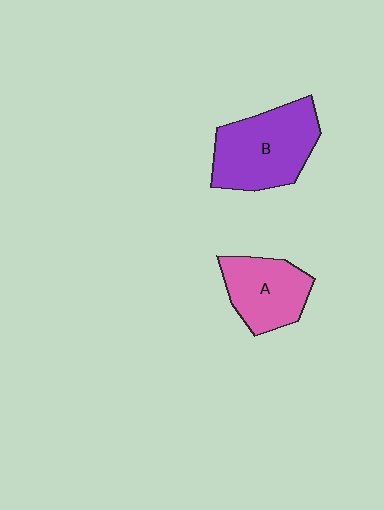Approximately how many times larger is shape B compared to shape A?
Approximately 1.4 times.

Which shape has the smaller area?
Shape A (pink).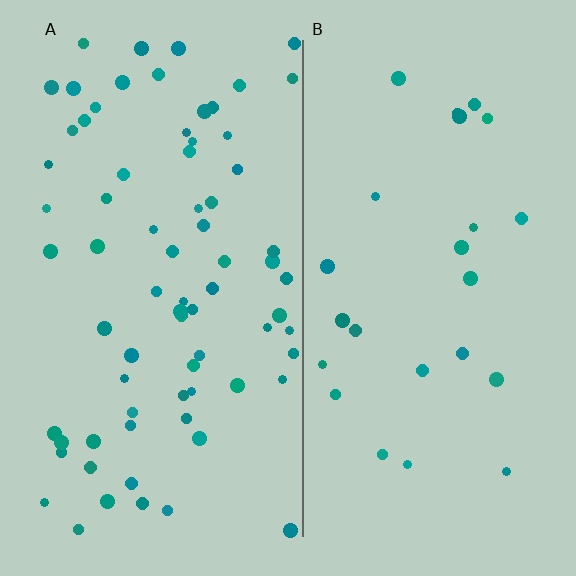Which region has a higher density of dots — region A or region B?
A (the left).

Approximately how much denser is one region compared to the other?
Approximately 3.0× — region A over region B.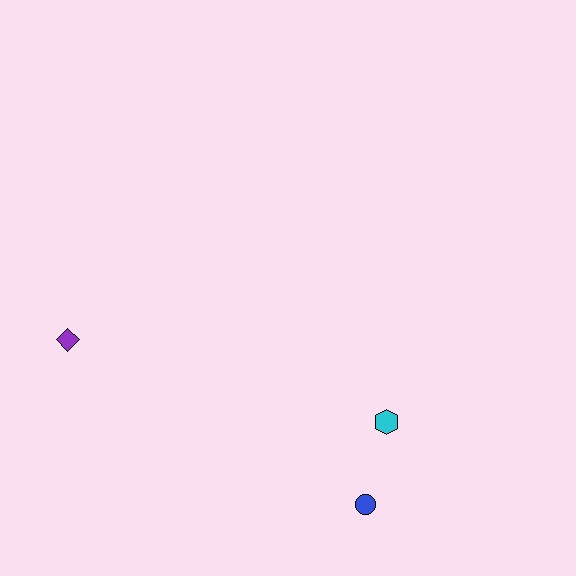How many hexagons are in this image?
There is 1 hexagon.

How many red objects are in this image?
There are no red objects.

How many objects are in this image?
There are 3 objects.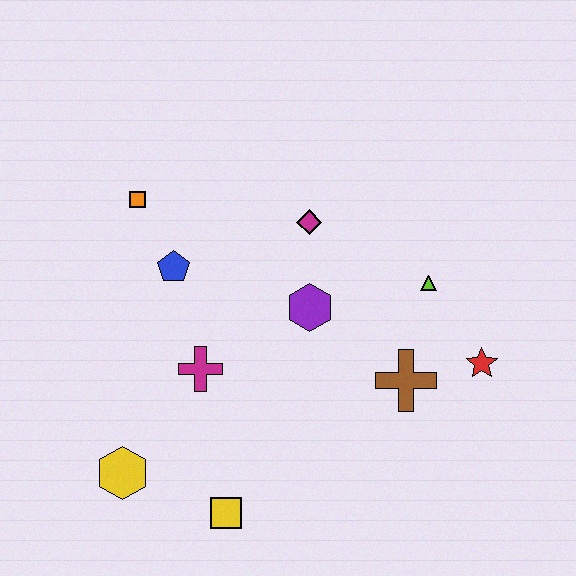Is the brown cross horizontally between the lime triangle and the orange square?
Yes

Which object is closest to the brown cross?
The red star is closest to the brown cross.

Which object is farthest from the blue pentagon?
The red star is farthest from the blue pentagon.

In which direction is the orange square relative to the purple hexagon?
The orange square is to the left of the purple hexagon.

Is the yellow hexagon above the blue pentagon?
No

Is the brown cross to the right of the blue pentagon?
Yes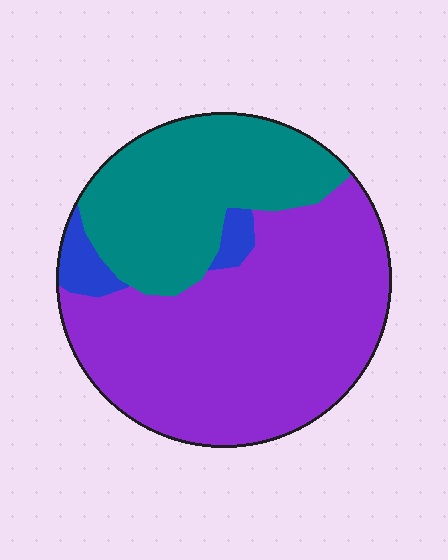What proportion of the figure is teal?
Teal takes up between a sixth and a third of the figure.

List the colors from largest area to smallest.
From largest to smallest: purple, teal, blue.